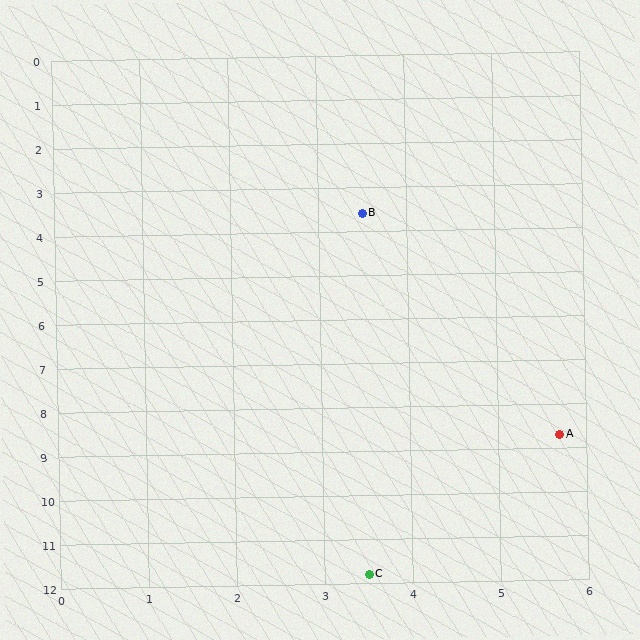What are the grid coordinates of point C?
Point C is at approximately (3.5, 11.8).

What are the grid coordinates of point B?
Point B is at approximately (3.5, 3.6).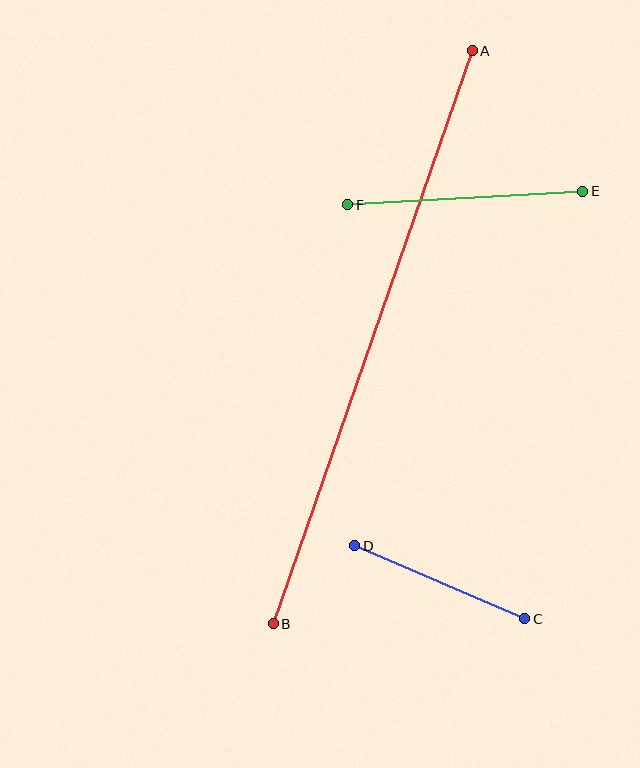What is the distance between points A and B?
The distance is approximately 606 pixels.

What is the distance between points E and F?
The distance is approximately 235 pixels.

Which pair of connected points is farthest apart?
Points A and B are farthest apart.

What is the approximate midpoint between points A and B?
The midpoint is at approximately (373, 337) pixels.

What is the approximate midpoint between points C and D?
The midpoint is at approximately (440, 582) pixels.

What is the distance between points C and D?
The distance is approximately 185 pixels.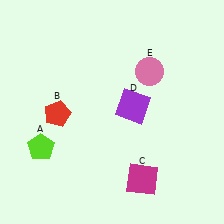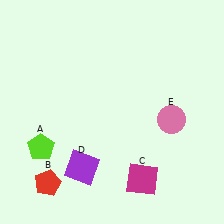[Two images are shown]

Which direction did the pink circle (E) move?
The pink circle (E) moved down.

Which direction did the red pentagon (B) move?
The red pentagon (B) moved down.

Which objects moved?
The objects that moved are: the red pentagon (B), the purple square (D), the pink circle (E).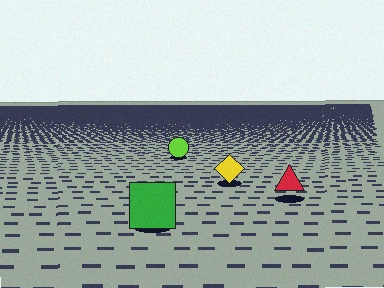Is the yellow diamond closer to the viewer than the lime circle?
Yes. The yellow diamond is closer — you can tell from the texture gradient: the ground texture is coarser near it.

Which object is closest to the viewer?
The green square is closest. The texture marks near it are larger and more spread out.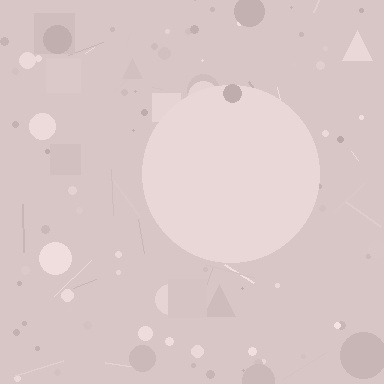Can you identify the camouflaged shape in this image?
The camouflaged shape is a circle.